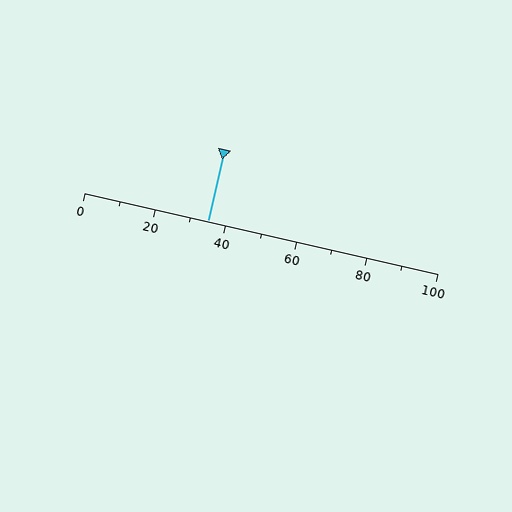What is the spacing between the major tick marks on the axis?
The major ticks are spaced 20 apart.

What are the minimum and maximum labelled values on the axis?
The axis runs from 0 to 100.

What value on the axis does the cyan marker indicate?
The marker indicates approximately 35.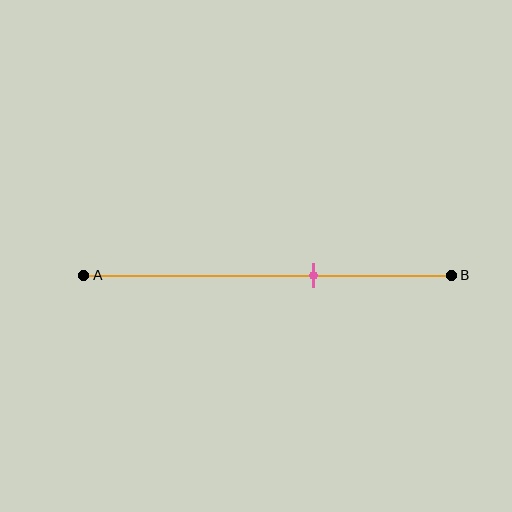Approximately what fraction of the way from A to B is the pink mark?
The pink mark is approximately 65% of the way from A to B.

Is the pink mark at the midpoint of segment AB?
No, the mark is at about 65% from A, not at the 50% midpoint.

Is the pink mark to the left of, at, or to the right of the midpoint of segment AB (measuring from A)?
The pink mark is to the right of the midpoint of segment AB.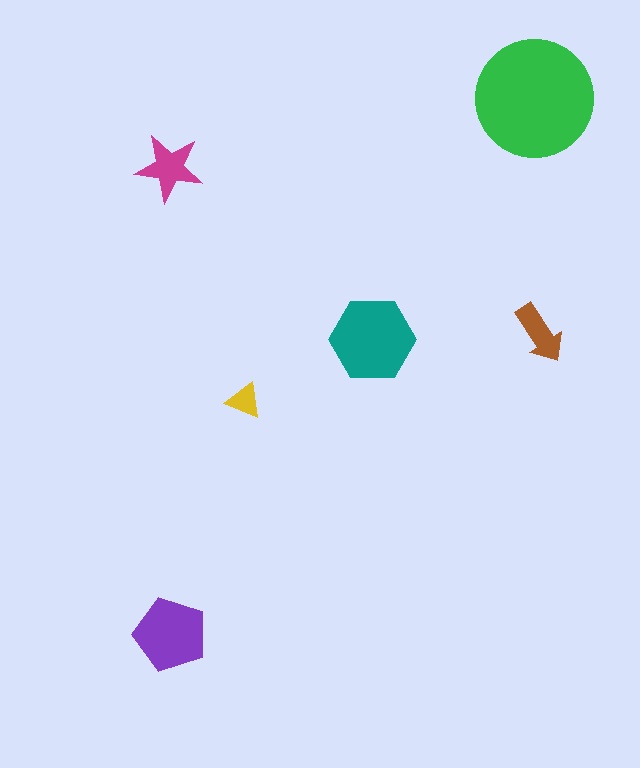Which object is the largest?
The green circle.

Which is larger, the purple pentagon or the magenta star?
The purple pentagon.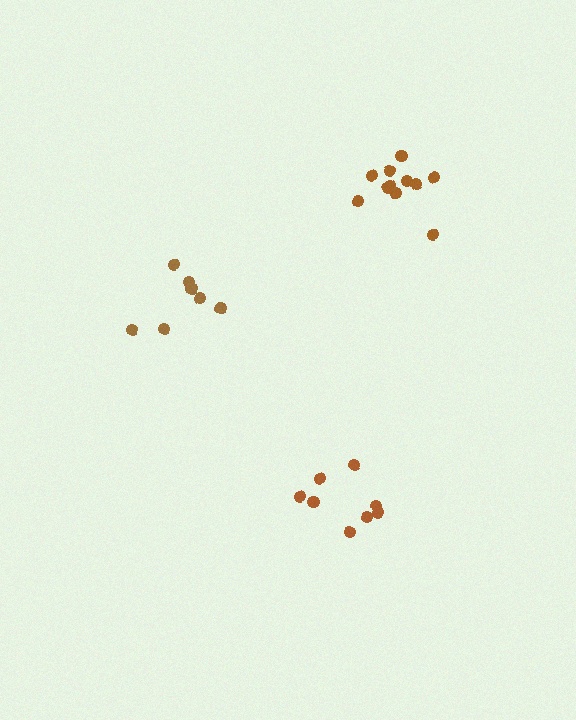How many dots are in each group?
Group 1: 7 dots, Group 2: 11 dots, Group 3: 8 dots (26 total).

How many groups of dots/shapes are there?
There are 3 groups.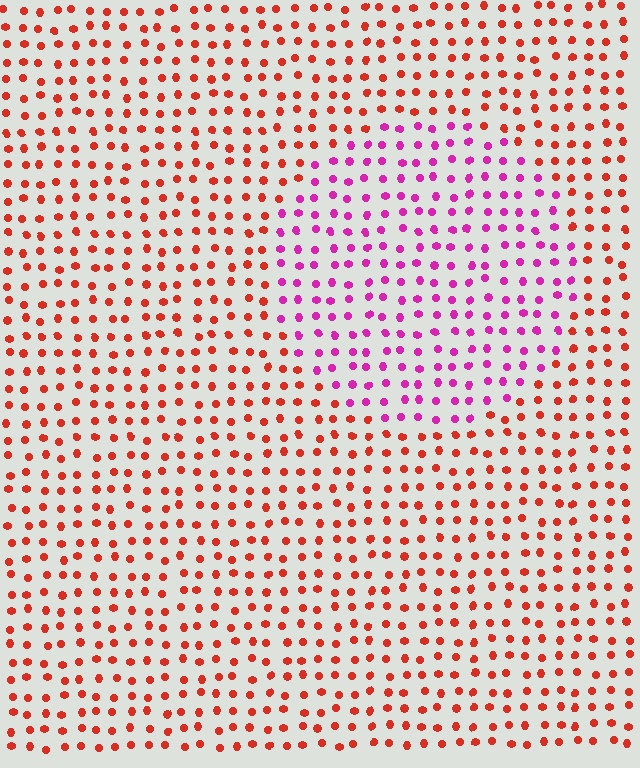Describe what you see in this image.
The image is filled with small red elements in a uniform arrangement. A circle-shaped region is visible where the elements are tinted to a slightly different hue, forming a subtle color boundary.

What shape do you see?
I see a circle.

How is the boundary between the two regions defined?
The boundary is defined purely by a slight shift in hue (about 51 degrees). Spacing, size, and orientation are identical on both sides.